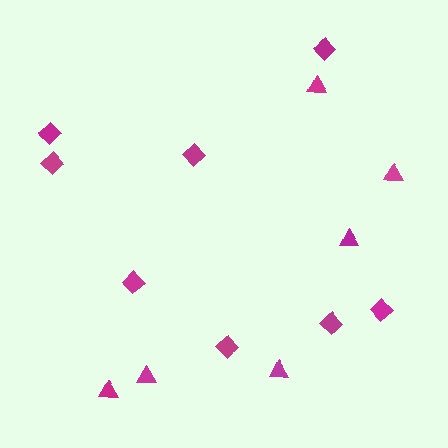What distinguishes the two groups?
There are 2 groups: one group of triangles (6) and one group of diamonds (8).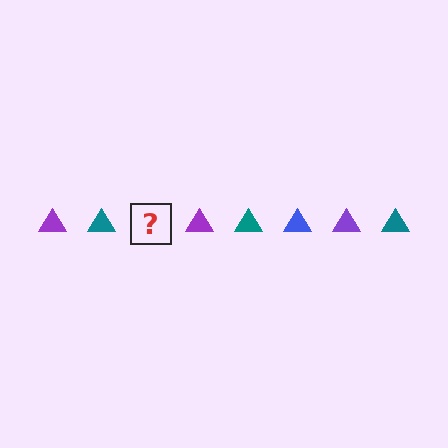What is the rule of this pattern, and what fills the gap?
The rule is that the pattern cycles through purple, teal, blue triangles. The gap should be filled with a blue triangle.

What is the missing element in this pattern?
The missing element is a blue triangle.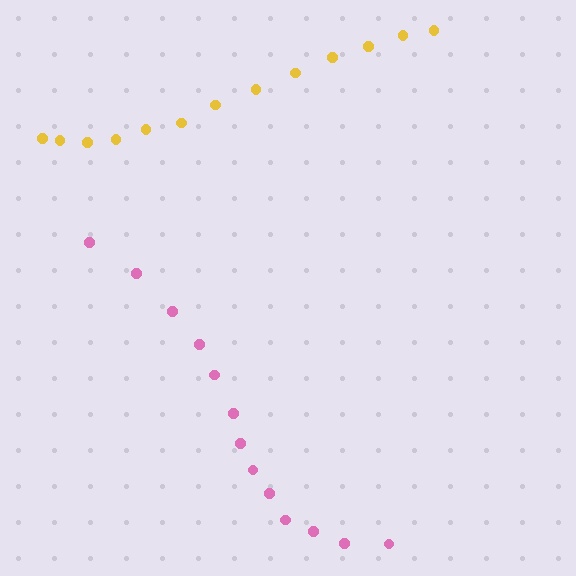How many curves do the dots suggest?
There are 2 distinct paths.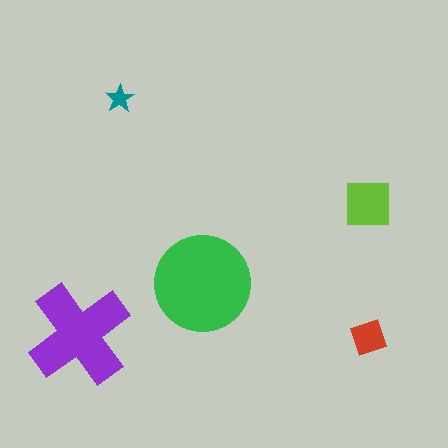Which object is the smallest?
The teal star.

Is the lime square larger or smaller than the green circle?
Smaller.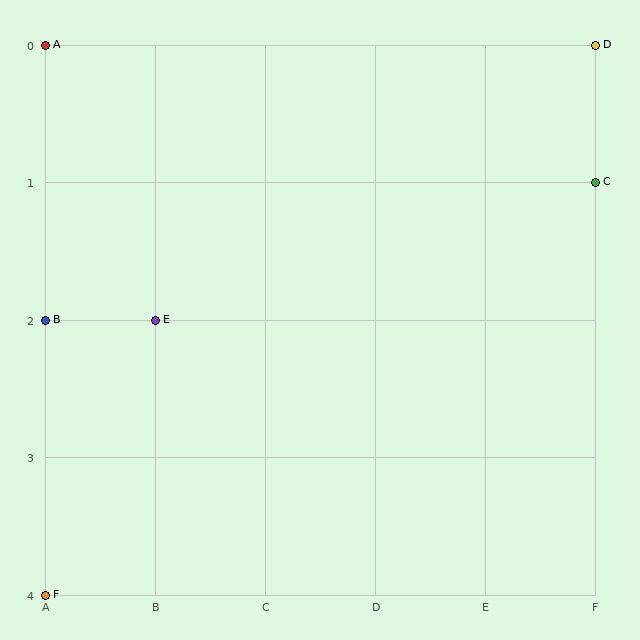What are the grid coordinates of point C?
Point C is at grid coordinates (F, 1).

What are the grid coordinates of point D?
Point D is at grid coordinates (F, 0).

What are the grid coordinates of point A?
Point A is at grid coordinates (A, 0).